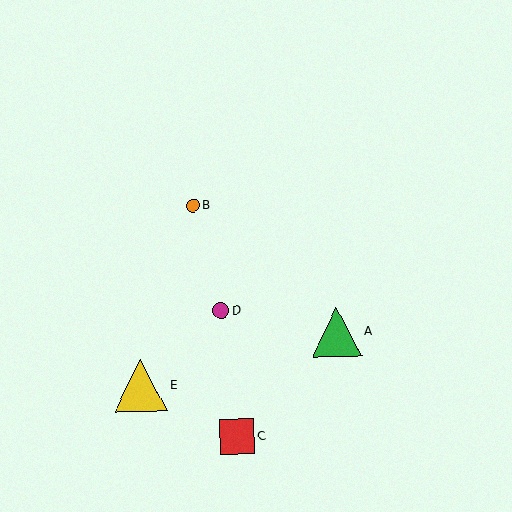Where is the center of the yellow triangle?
The center of the yellow triangle is at (141, 386).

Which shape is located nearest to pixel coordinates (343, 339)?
The green triangle (labeled A) at (336, 332) is nearest to that location.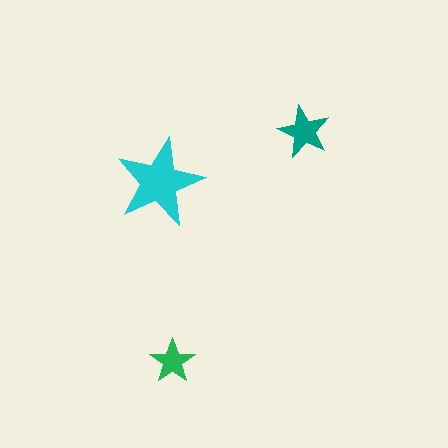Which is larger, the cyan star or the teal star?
The cyan one.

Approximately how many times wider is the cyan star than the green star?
About 2 times wider.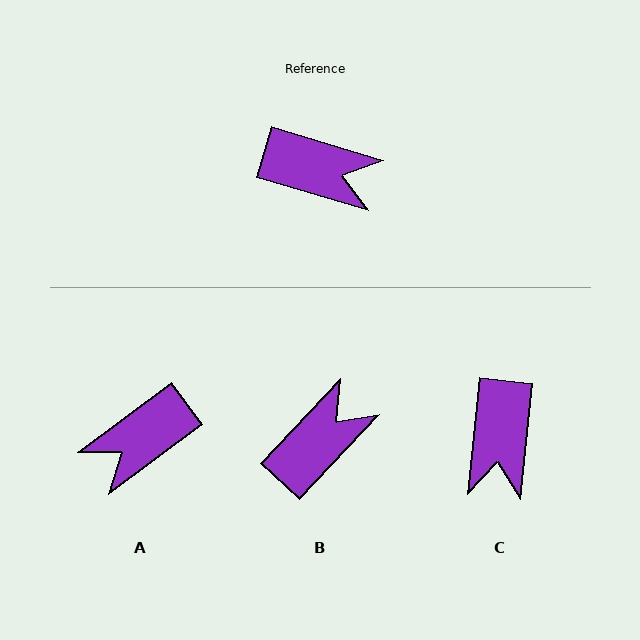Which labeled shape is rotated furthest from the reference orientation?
A, about 127 degrees away.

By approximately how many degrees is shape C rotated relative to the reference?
Approximately 80 degrees clockwise.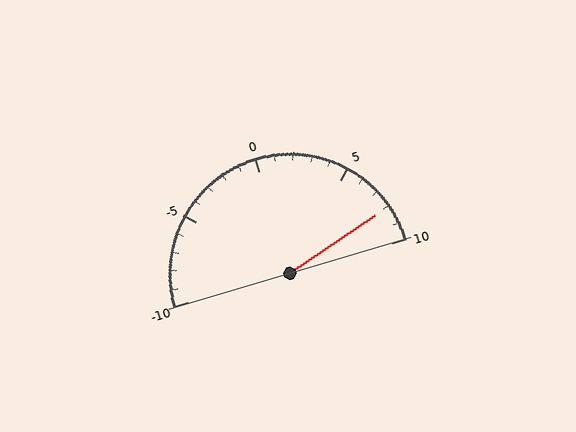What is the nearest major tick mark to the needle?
The nearest major tick mark is 10.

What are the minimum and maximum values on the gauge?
The gauge ranges from -10 to 10.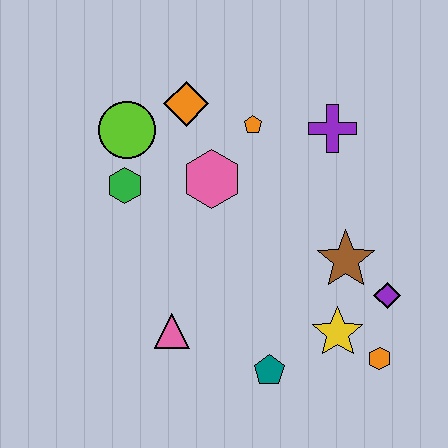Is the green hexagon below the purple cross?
Yes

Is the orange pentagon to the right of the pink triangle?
Yes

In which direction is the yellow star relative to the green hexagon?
The yellow star is to the right of the green hexagon.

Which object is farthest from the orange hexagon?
The lime circle is farthest from the orange hexagon.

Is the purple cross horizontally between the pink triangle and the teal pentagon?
No